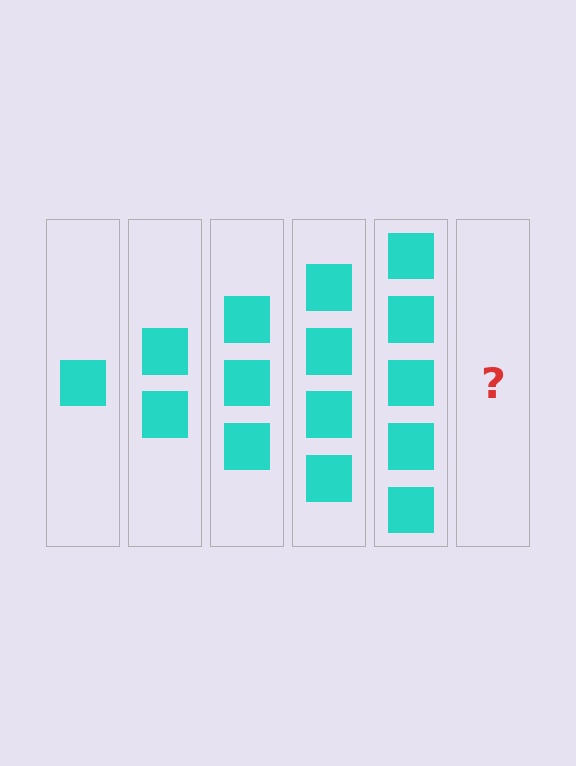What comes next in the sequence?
The next element should be 6 squares.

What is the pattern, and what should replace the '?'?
The pattern is that each step adds one more square. The '?' should be 6 squares.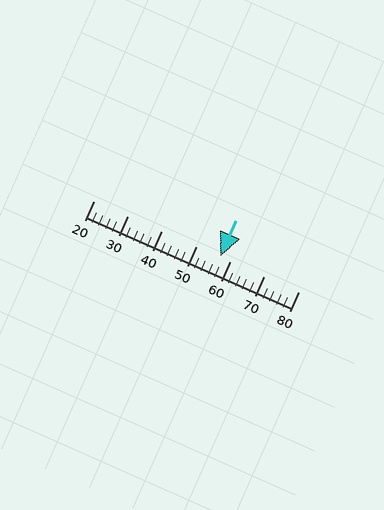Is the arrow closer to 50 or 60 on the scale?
The arrow is closer to 60.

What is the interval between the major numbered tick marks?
The major tick marks are spaced 10 units apart.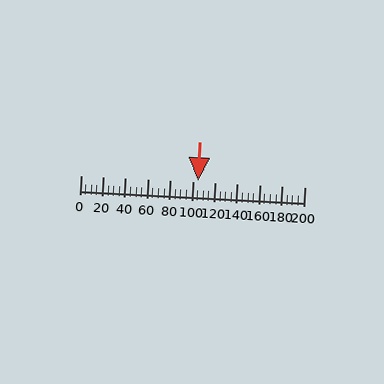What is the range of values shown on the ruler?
The ruler shows values from 0 to 200.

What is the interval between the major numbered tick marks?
The major tick marks are spaced 20 units apart.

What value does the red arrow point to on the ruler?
The red arrow points to approximately 105.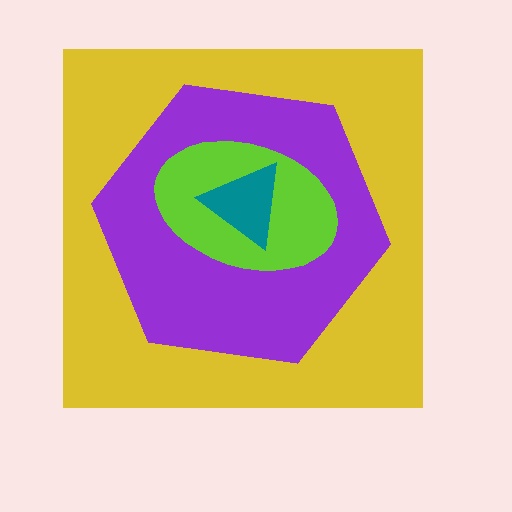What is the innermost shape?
The teal triangle.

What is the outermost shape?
The yellow square.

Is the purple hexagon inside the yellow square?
Yes.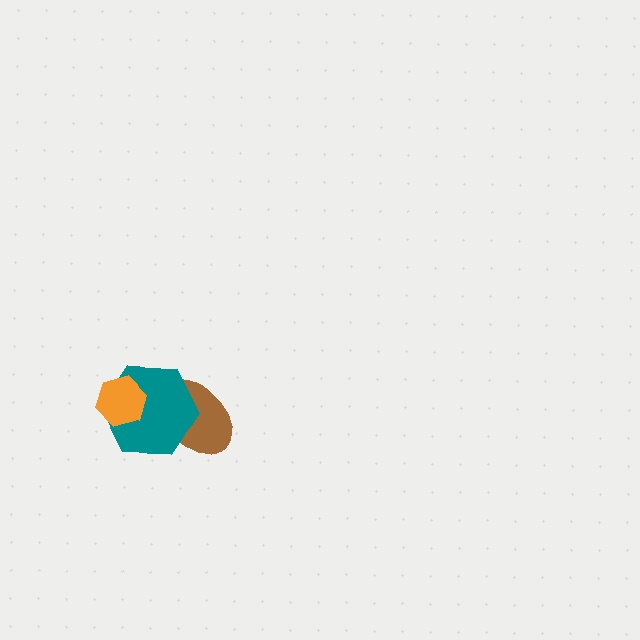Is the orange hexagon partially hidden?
No, no other shape covers it.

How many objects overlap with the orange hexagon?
1 object overlaps with the orange hexagon.